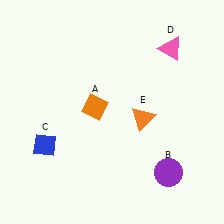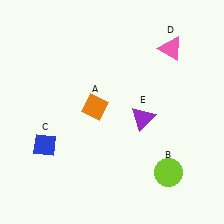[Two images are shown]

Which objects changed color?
B changed from purple to lime. E changed from orange to purple.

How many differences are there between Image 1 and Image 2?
There are 2 differences between the two images.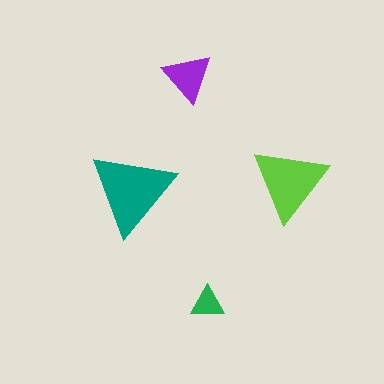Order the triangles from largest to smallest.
the teal one, the lime one, the purple one, the green one.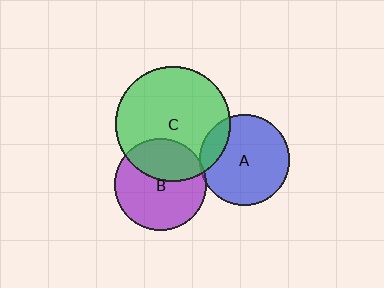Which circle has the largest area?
Circle C (green).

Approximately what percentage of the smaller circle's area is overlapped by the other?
Approximately 35%.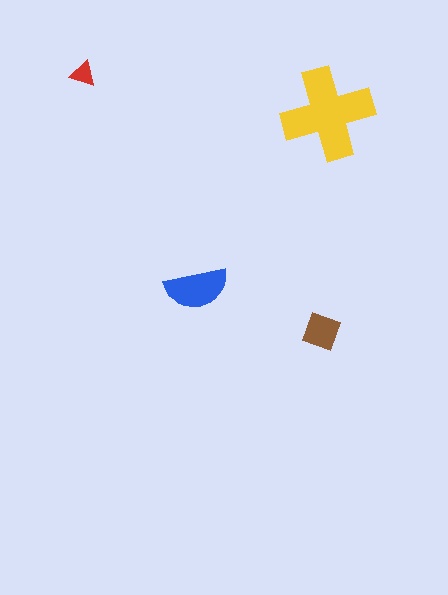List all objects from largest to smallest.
The yellow cross, the blue semicircle, the brown square, the red triangle.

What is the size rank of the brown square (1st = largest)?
3rd.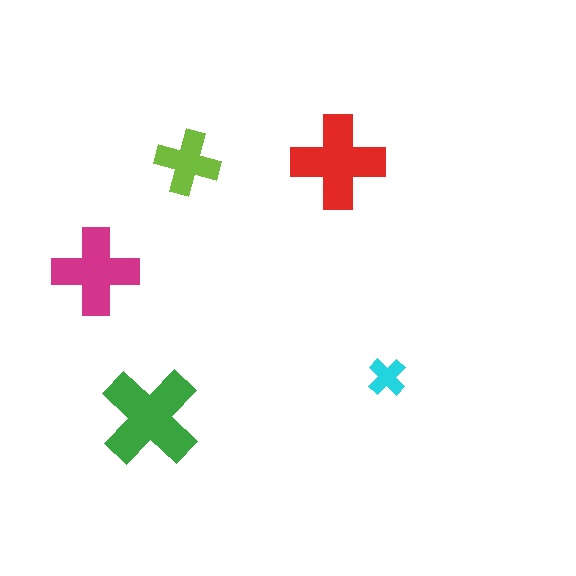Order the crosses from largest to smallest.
the green one, the red one, the magenta one, the lime one, the cyan one.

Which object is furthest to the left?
The magenta cross is leftmost.